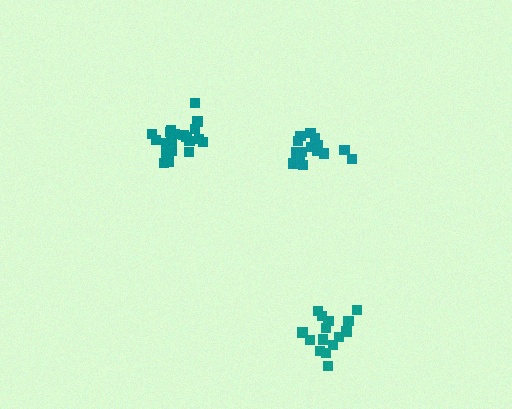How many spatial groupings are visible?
There are 3 spatial groupings.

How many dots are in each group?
Group 1: 15 dots, Group 2: 16 dots, Group 3: 21 dots (52 total).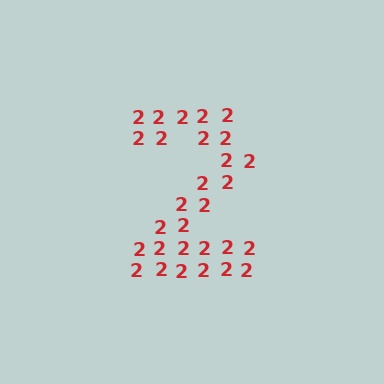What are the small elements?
The small elements are digit 2's.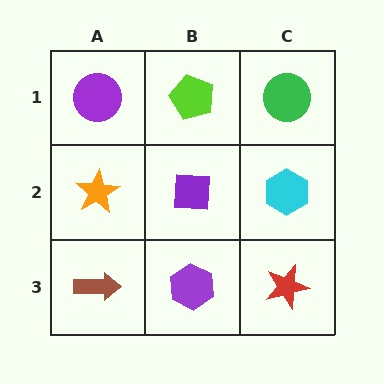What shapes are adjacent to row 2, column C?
A green circle (row 1, column C), a red star (row 3, column C), a purple square (row 2, column B).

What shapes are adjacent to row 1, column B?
A purple square (row 2, column B), a purple circle (row 1, column A), a green circle (row 1, column C).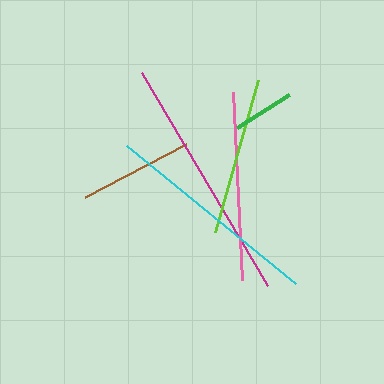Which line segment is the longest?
The magenta line is the longest at approximately 247 pixels.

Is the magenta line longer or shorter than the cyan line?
The magenta line is longer than the cyan line.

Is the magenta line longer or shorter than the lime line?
The magenta line is longer than the lime line.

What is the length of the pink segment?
The pink segment is approximately 189 pixels long.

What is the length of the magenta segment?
The magenta segment is approximately 247 pixels long.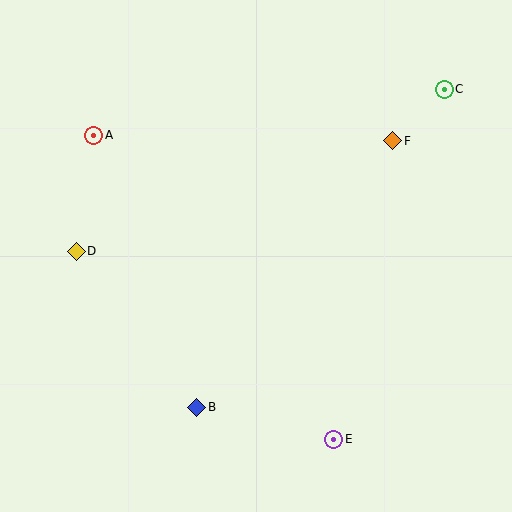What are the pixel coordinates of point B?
Point B is at (197, 407).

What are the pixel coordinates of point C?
Point C is at (444, 89).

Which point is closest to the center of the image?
Point B at (197, 407) is closest to the center.